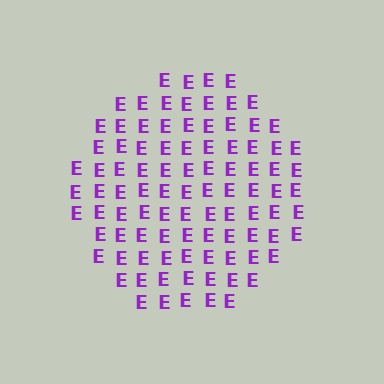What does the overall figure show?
The overall figure shows a circle.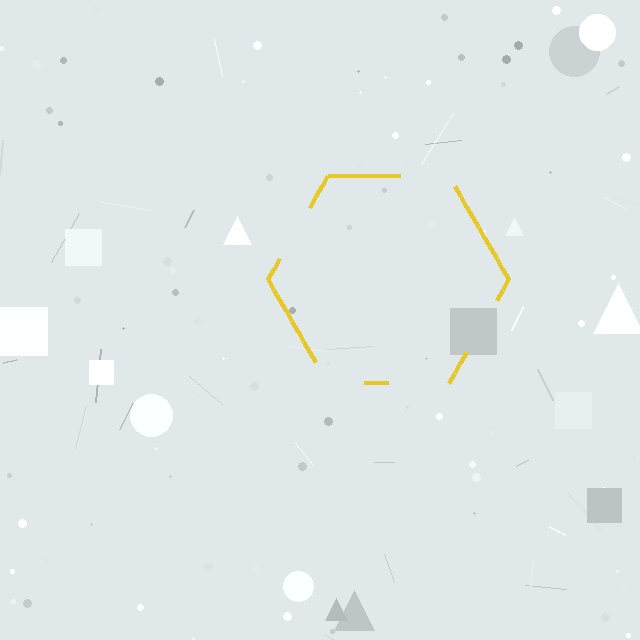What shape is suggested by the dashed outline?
The dashed outline suggests a hexagon.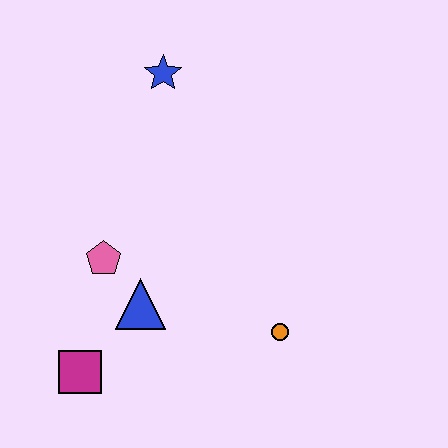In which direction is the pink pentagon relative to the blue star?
The pink pentagon is below the blue star.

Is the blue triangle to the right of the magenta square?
Yes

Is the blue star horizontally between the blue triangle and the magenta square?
No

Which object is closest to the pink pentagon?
The blue triangle is closest to the pink pentagon.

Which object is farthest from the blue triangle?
The blue star is farthest from the blue triangle.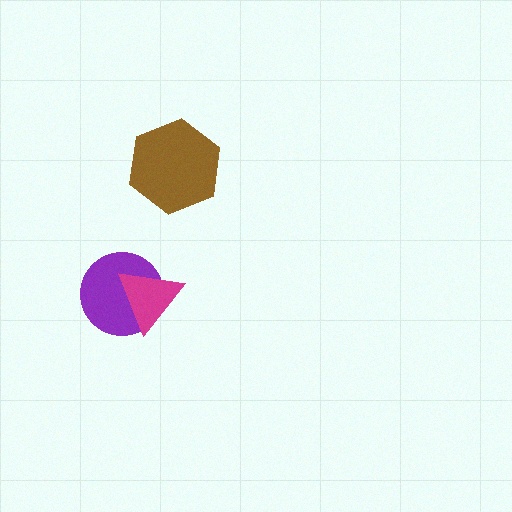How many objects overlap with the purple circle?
1 object overlaps with the purple circle.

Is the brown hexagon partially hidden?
No, no other shape covers it.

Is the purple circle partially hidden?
Yes, it is partially covered by another shape.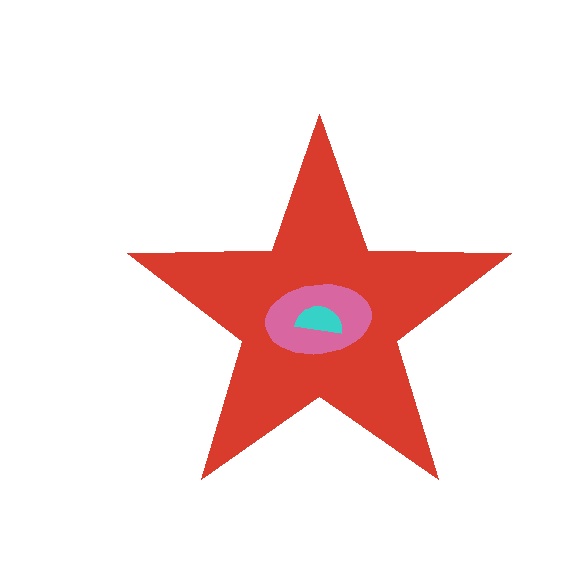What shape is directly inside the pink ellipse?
The cyan semicircle.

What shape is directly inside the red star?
The pink ellipse.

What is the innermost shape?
The cyan semicircle.